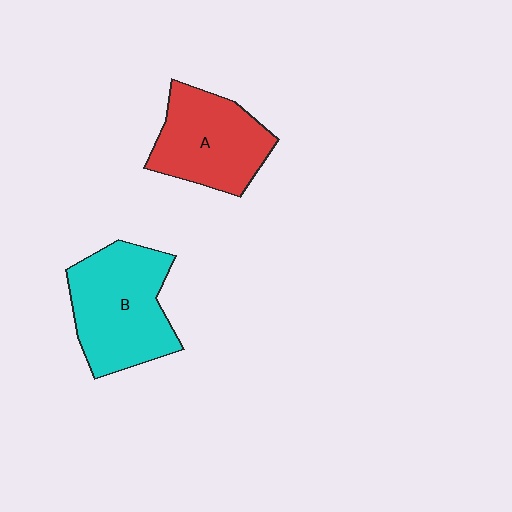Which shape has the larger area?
Shape B (cyan).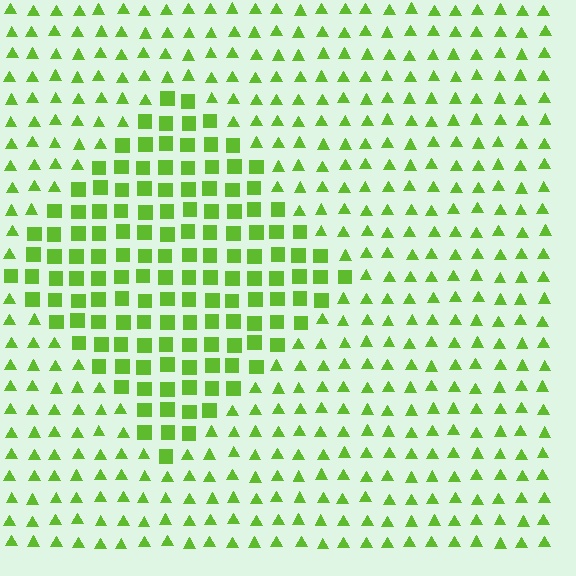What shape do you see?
I see a diamond.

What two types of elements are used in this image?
The image uses squares inside the diamond region and triangles outside it.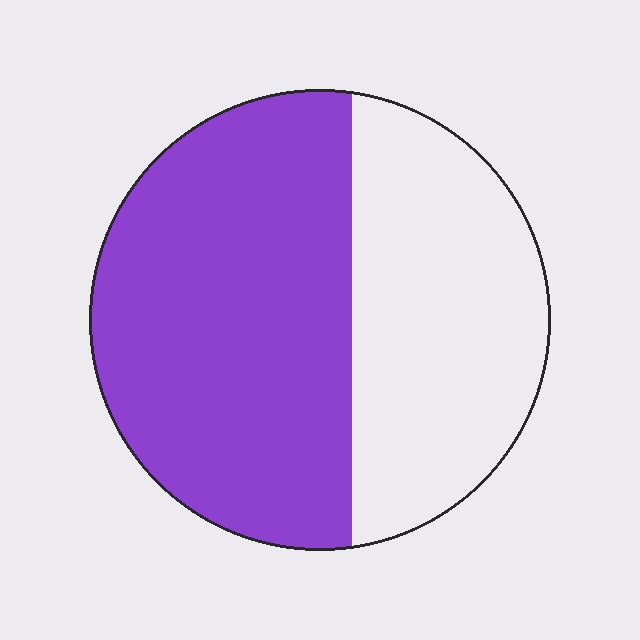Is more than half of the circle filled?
Yes.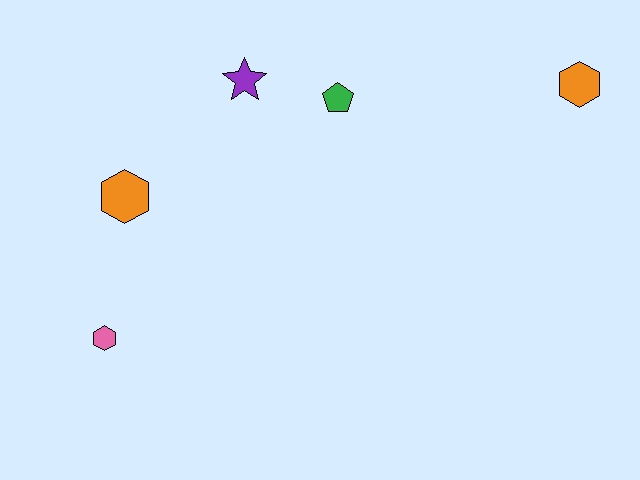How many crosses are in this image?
There are no crosses.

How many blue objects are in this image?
There are no blue objects.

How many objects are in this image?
There are 5 objects.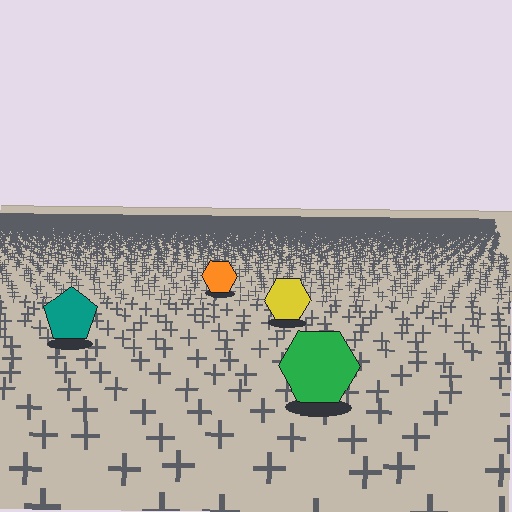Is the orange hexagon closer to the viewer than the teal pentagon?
No. The teal pentagon is closer — you can tell from the texture gradient: the ground texture is coarser near it.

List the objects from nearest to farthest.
From nearest to farthest: the green hexagon, the teal pentagon, the yellow hexagon, the orange hexagon.